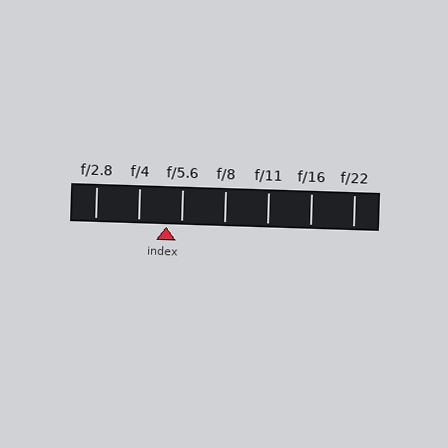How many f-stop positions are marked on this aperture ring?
There are 7 f-stop positions marked.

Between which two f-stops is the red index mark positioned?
The index mark is between f/4 and f/5.6.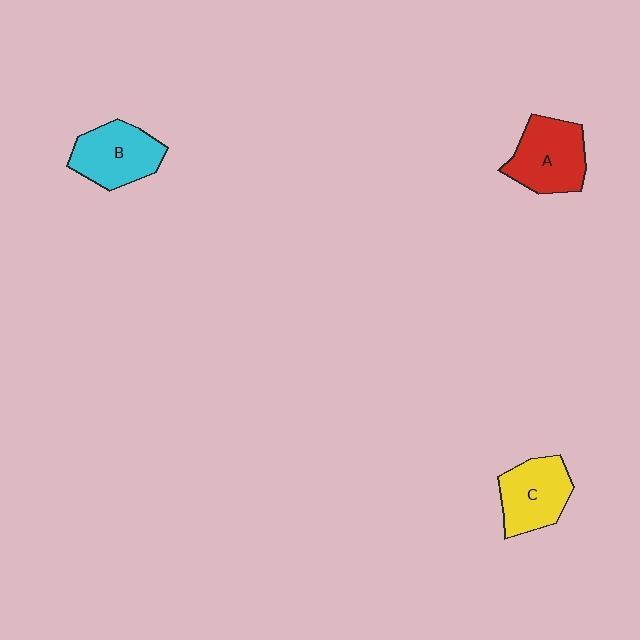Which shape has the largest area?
Shape A (red).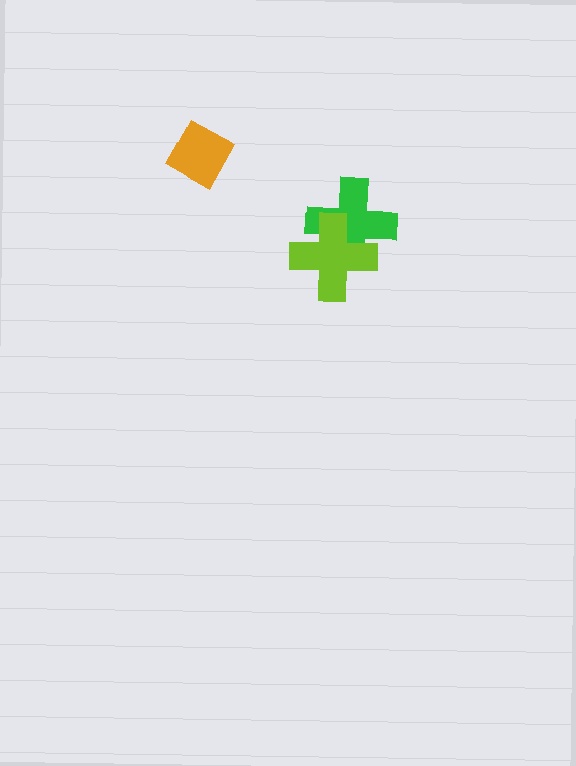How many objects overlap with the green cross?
1 object overlaps with the green cross.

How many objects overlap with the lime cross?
1 object overlaps with the lime cross.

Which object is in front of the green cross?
The lime cross is in front of the green cross.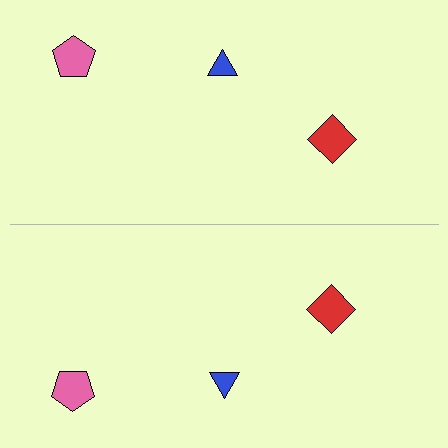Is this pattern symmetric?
Yes, this pattern has bilateral (reflection) symmetry.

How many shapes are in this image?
There are 6 shapes in this image.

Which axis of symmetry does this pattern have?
The pattern has a horizontal axis of symmetry running through the center of the image.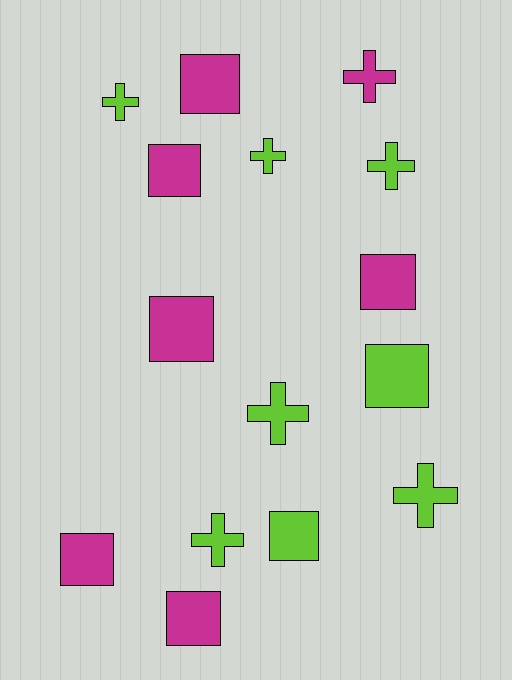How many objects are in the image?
There are 15 objects.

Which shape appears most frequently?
Square, with 8 objects.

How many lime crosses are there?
There are 6 lime crosses.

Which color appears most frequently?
Lime, with 8 objects.